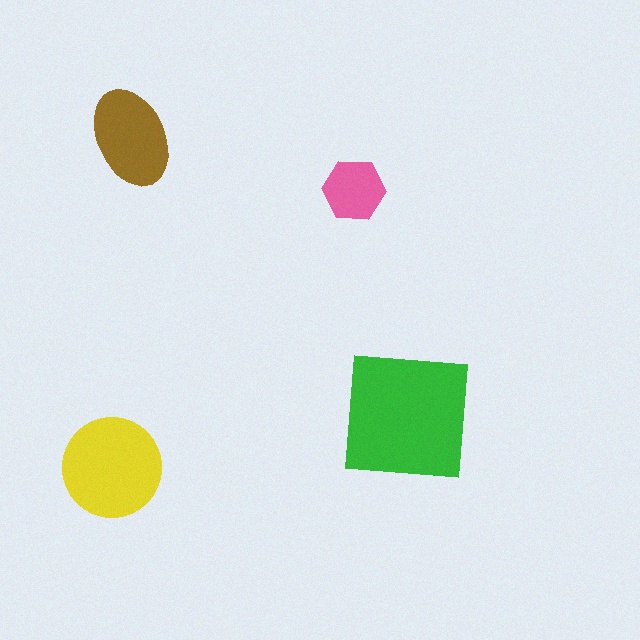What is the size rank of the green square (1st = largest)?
1st.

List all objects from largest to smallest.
The green square, the yellow circle, the brown ellipse, the pink hexagon.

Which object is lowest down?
The yellow circle is bottommost.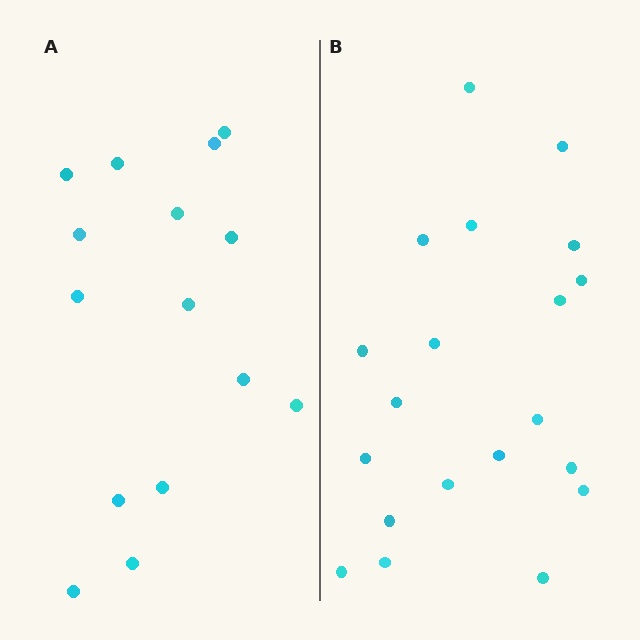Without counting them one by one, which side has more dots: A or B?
Region B (the right region) has more dots.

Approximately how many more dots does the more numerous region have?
Region B has about 5 more dots than region A.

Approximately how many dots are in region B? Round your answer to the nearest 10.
About 20 dots.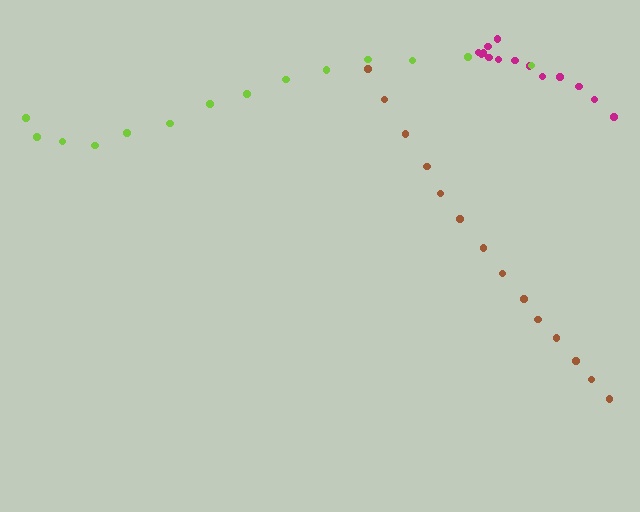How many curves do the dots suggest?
There are 3 distinct paths.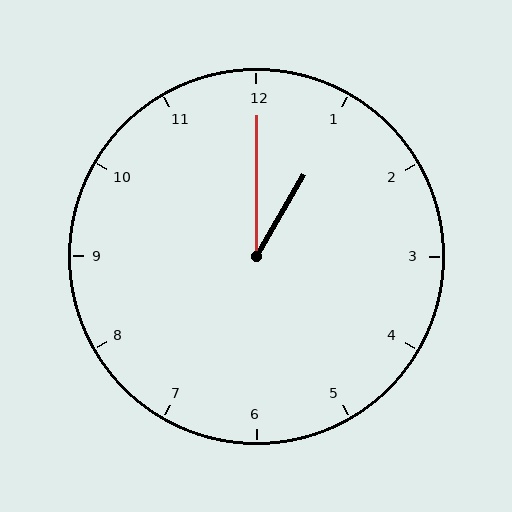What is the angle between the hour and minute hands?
Approximately 30 degrees.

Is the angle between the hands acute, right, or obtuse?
It is acute.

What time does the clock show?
1:00.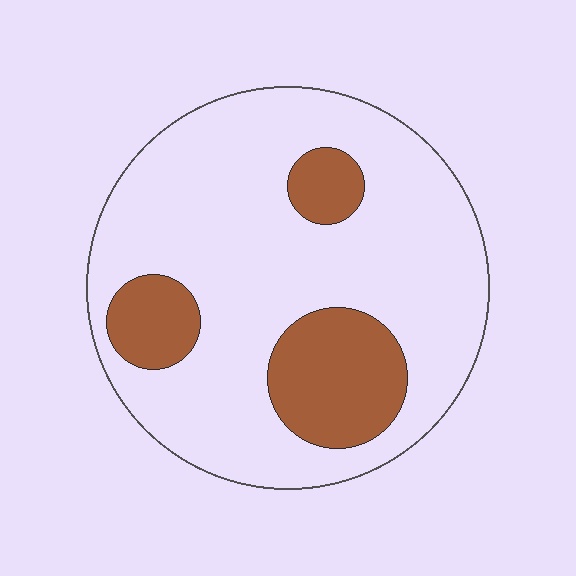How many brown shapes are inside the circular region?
3.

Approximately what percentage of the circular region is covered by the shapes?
Approximately 20%.